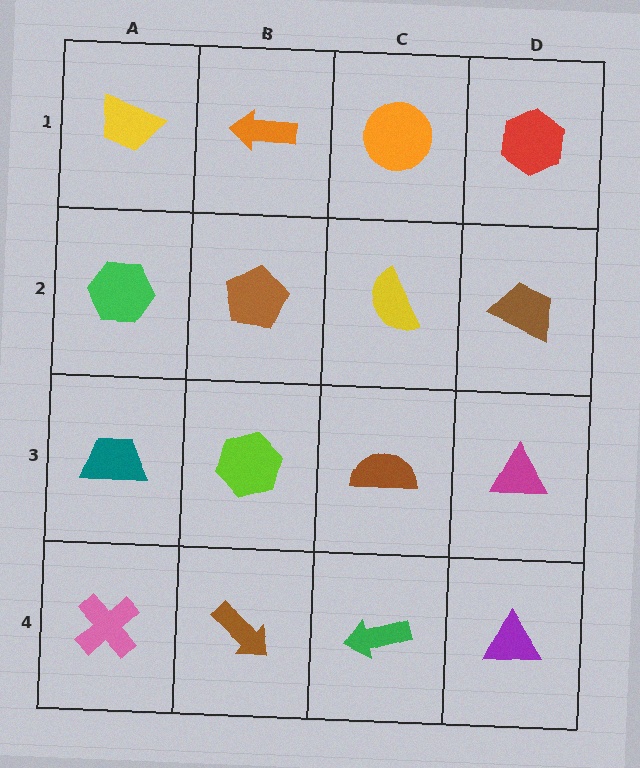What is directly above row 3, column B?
A brown pentagon.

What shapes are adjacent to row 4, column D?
A magenta triangle (row 3, column D), a green arrow (row 4, column C).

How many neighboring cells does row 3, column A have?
3.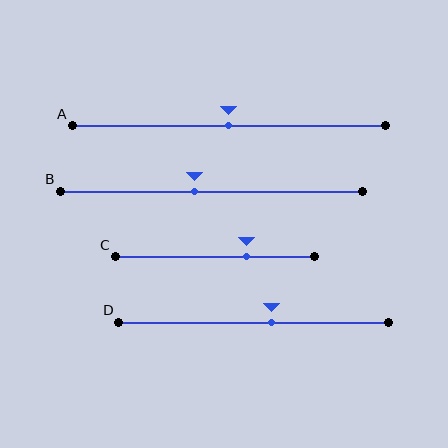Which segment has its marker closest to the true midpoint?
Segment A has its marker closest to the true midpoint.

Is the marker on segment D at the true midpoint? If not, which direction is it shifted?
No, the marker on segment D is shifted to the right by about 7% of the segment length.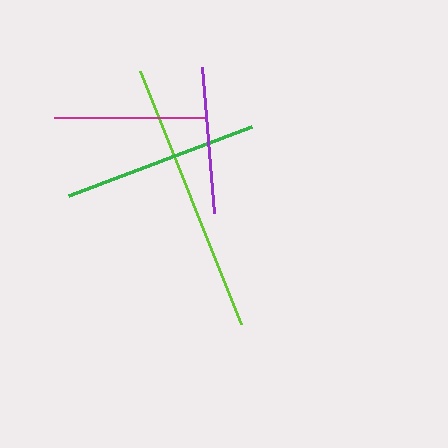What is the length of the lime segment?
The lime segment is approximately 272 pixels long.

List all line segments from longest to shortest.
From longest to shortest: lime, green, magenta, purple.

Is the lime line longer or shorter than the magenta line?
The lime line is longer than the magenta line.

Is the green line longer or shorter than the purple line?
The green line is longer than the purple line.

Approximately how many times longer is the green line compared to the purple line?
The green line is approximately 1.3 times the length of the purple line.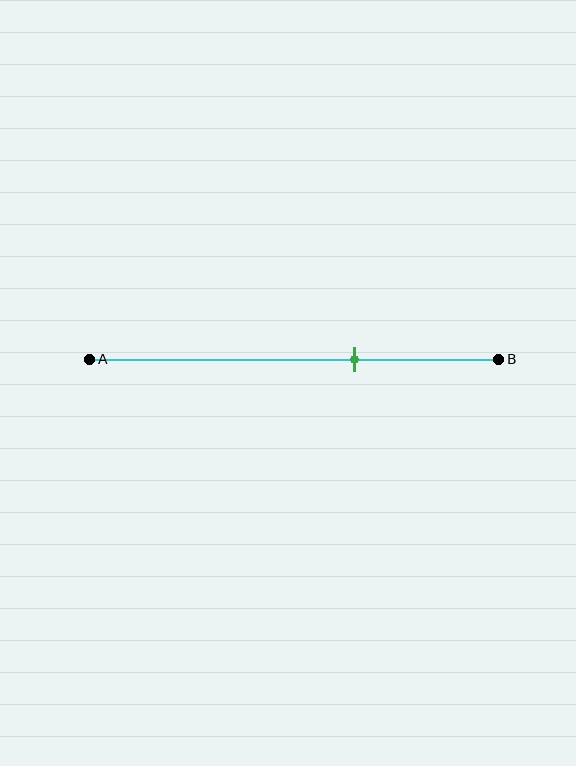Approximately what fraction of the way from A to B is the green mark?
The green mark is approximately 65% of the way from A to B.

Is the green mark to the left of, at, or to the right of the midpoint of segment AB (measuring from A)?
The green mark is to the right of the midpoint of segment AB.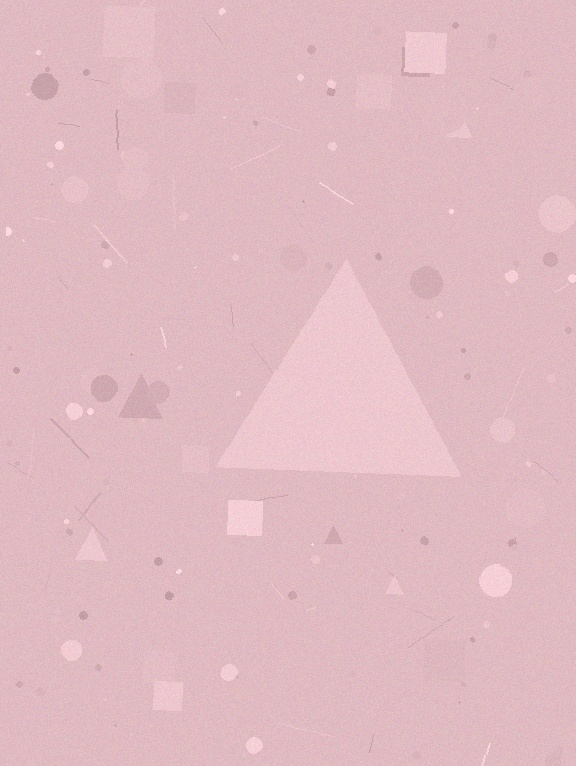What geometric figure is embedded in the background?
A triangle is embedded in the background.